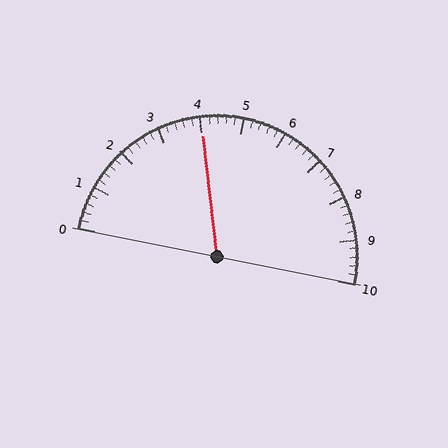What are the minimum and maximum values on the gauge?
The gauge ranges from 0 to 10.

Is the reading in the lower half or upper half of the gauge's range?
The reading is in the lower half of the range (0 to 10).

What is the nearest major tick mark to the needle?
The nearest major tick mark is 4.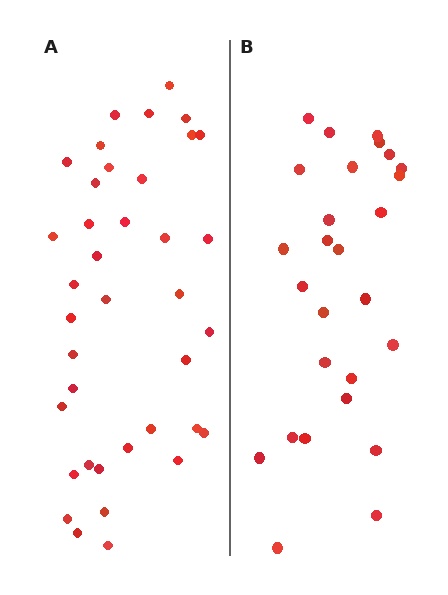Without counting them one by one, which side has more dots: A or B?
Region A (the left region) has more dots.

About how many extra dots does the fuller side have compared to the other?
Region A has roughly 12 or so more dots than region B.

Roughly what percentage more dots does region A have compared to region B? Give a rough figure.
About 40% more.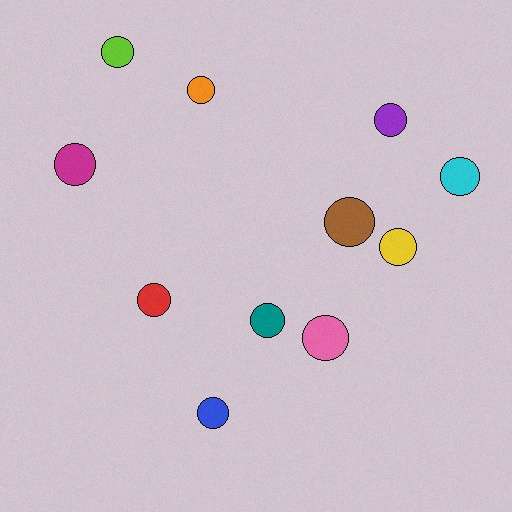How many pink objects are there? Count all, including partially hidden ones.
There is 1 pink object.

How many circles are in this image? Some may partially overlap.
There are 11 circles.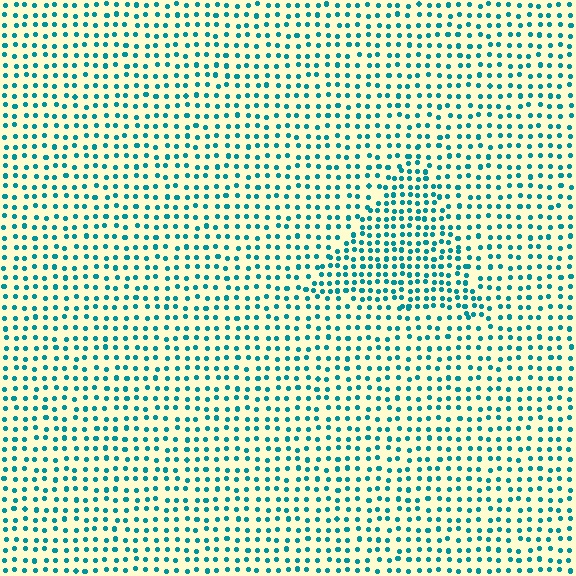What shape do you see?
I see a triangle.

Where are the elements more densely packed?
The elements are more densely packed inside the triangle boundary.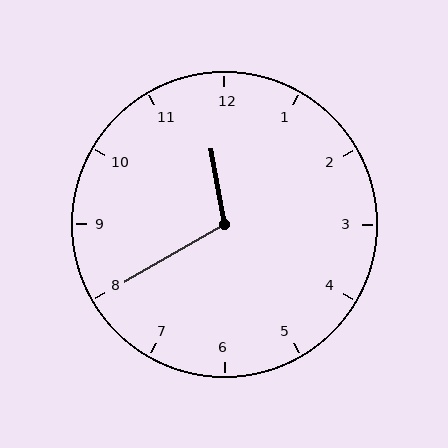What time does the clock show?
11:40.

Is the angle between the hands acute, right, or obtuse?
It is obtuse.